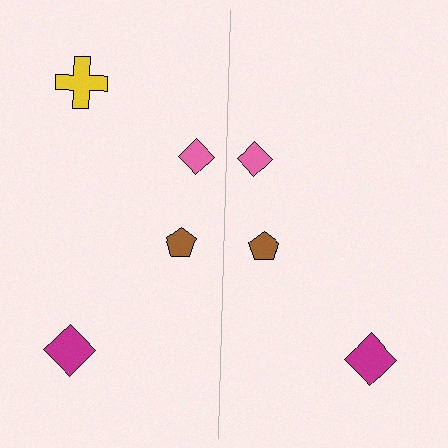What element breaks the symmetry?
A yellow cross is missing from the right side.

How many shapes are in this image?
There are 7 shapes in this image.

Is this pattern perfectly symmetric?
No, the pattern is not perfectly symmetric. A yellow cross is missing from the right side.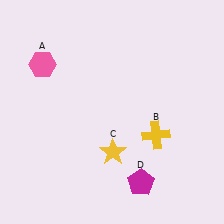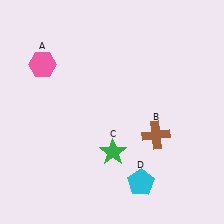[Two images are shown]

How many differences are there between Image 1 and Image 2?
There are 3 differences between the two images.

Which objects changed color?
B changed from yellow to brown. C changed from yellow to green. D changed from magenta to cyan.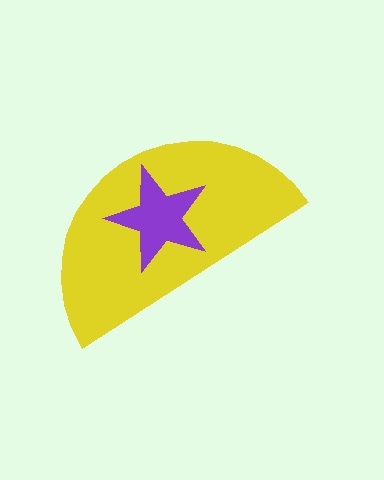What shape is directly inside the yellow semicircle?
The purple star.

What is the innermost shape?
The purple star.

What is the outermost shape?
The yellow semicircle.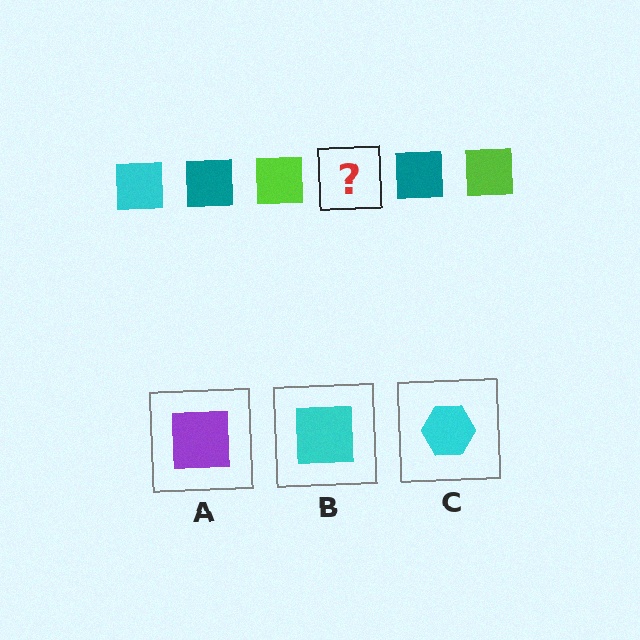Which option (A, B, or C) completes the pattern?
B.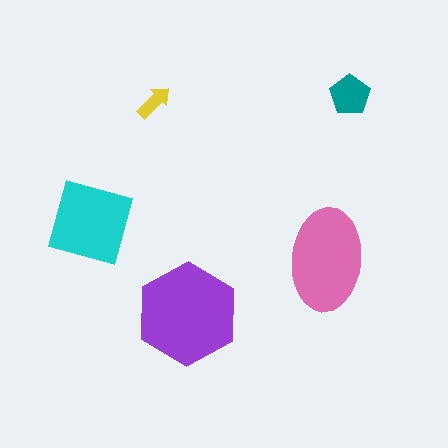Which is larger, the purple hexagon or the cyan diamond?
The purple hexagon.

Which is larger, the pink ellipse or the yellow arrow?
The pink ellipse.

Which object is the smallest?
The yellow arrow.